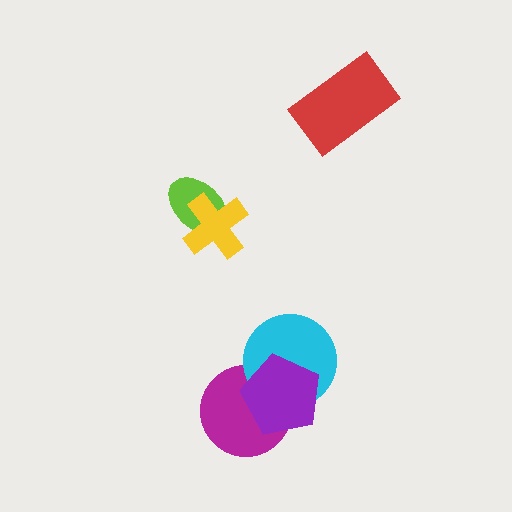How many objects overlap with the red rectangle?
0 objects overlap with the red rectangle.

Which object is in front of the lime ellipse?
The yellow cross is in front of the lime ellipse.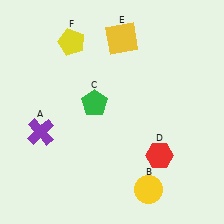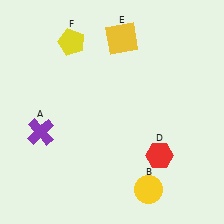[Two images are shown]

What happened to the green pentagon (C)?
The green pentagon (C) was removed in Image 2. It was in the top-left area of Image 1.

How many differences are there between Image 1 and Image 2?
There is 1 difference between the two images.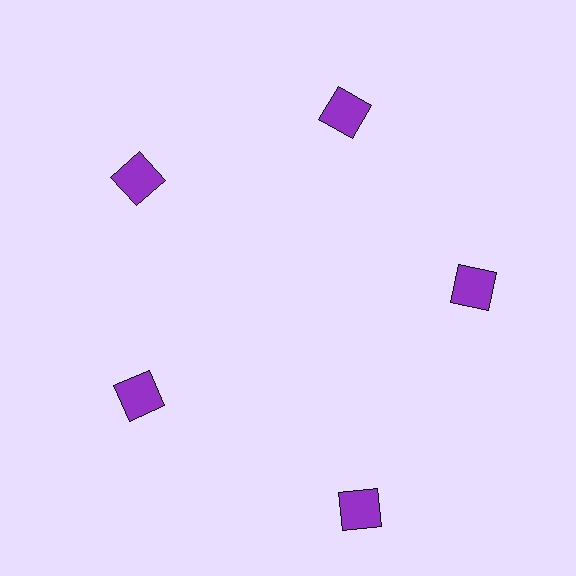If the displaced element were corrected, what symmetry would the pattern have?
It would have 5-fold rotational symmetry — the pattern would map onto itself every 72 degrees.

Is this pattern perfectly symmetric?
No. The 5 purple squares are arranged in a ring, but one element near the 5 o'clock position is pushed outward from the center, breaking the 5-fold rotational symmetry.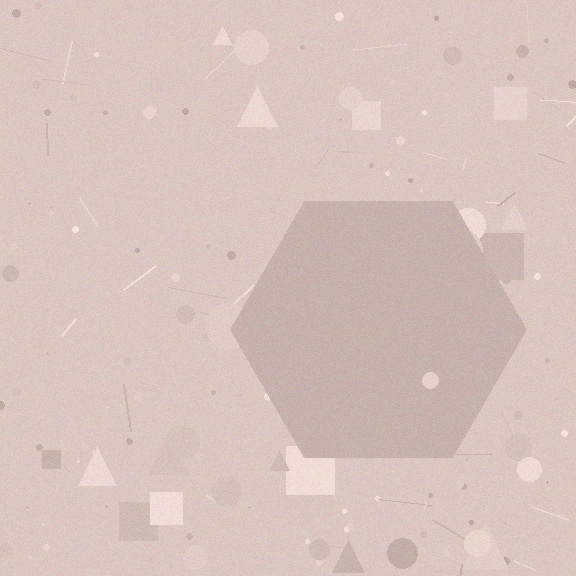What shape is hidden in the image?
A hexagon is hidden in the image.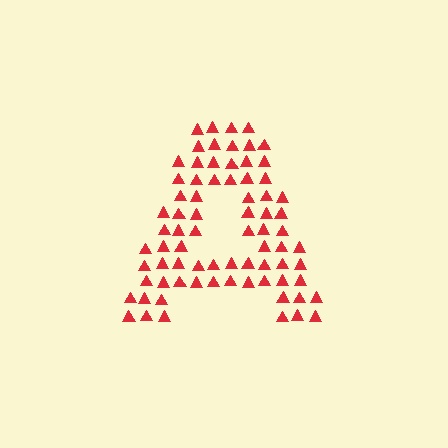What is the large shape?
The large shape is the letter A.